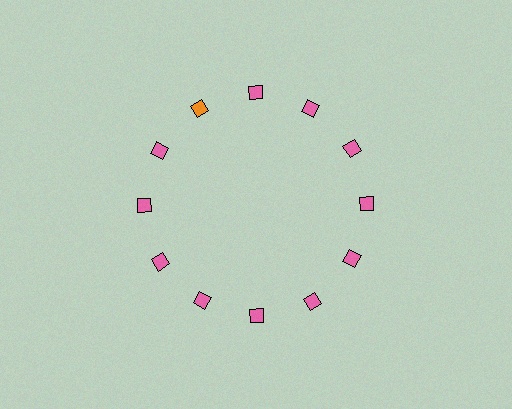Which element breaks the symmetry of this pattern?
The orange diamond at roughly the 11 o'clock position breaks the symmetry. All other shapes are pink diamonds.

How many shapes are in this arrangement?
There are 12 shapes arranged in a ring pattern.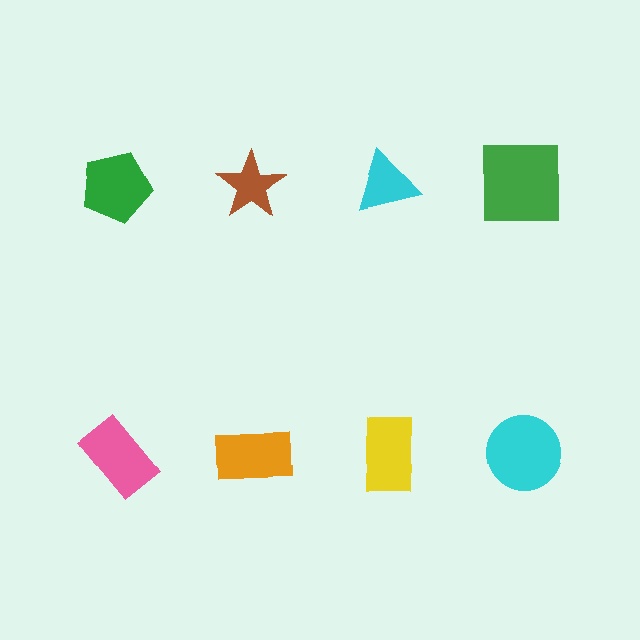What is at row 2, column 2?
An orange rectangle.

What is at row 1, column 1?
A green pentagon.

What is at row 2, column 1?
A pink rectangle.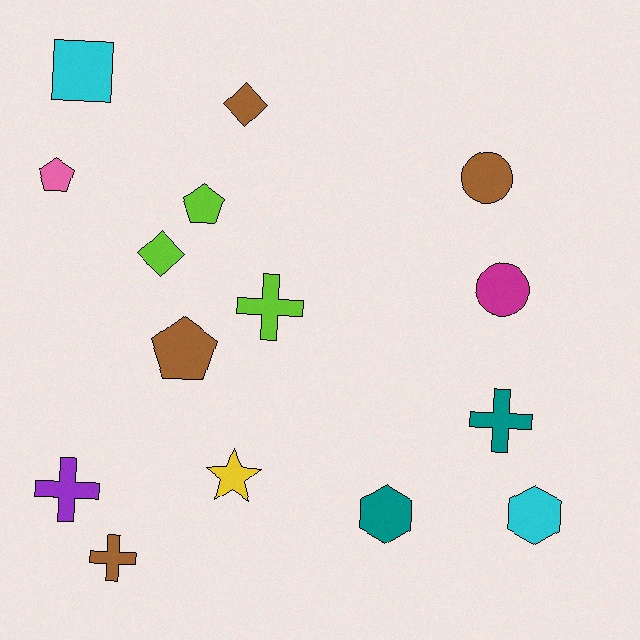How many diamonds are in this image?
There are 2 diamonds.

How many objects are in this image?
There are 15 objects.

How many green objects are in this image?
There are no green objects.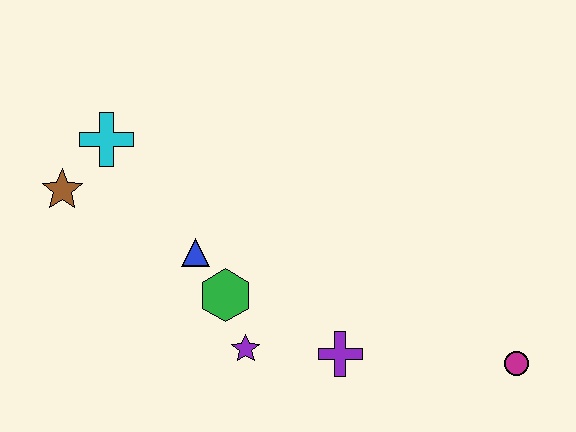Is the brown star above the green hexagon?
Yes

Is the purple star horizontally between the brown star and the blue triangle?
No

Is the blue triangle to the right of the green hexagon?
No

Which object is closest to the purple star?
The green hexagon is closest to the purple star.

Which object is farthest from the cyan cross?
The magenta circle is farthest from the cyan cross.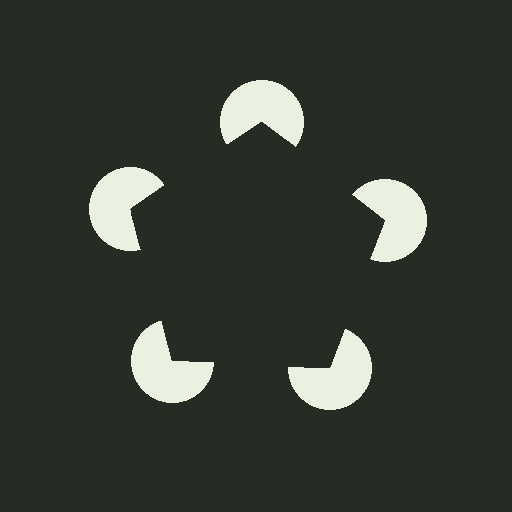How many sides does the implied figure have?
5 sides.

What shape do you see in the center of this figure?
An illusory pentagon — its edges are inferred from the aligned wedge cuts in the pac-man discs, not physically drawn.